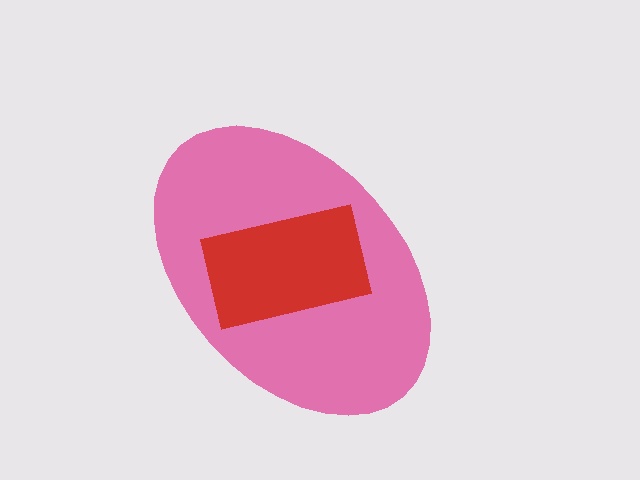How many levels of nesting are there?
2.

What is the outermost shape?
The pink ellipse.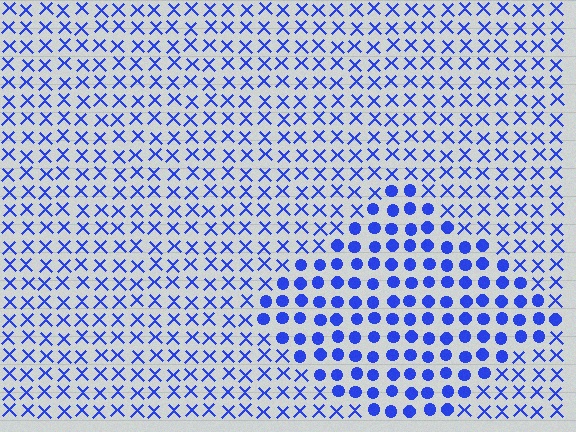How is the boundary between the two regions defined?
The boundary is defined by a change in element shape: circles inside vs. X marks outside. All elements share the same color and spacing.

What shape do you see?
I see a diamond.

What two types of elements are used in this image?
The image uses circles inside the diamond region and X marks outside it.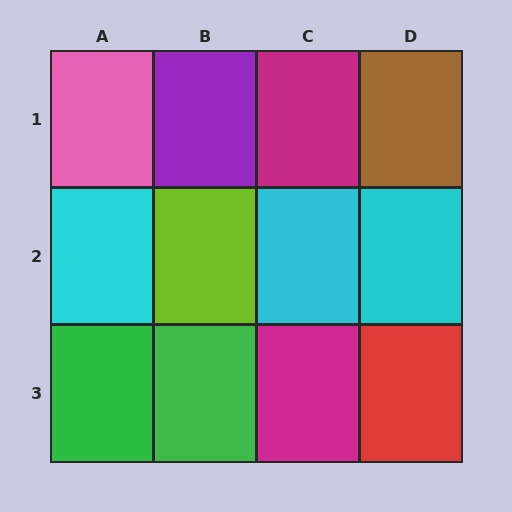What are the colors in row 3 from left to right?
Green, green, magenta, red.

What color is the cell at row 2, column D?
Cyan.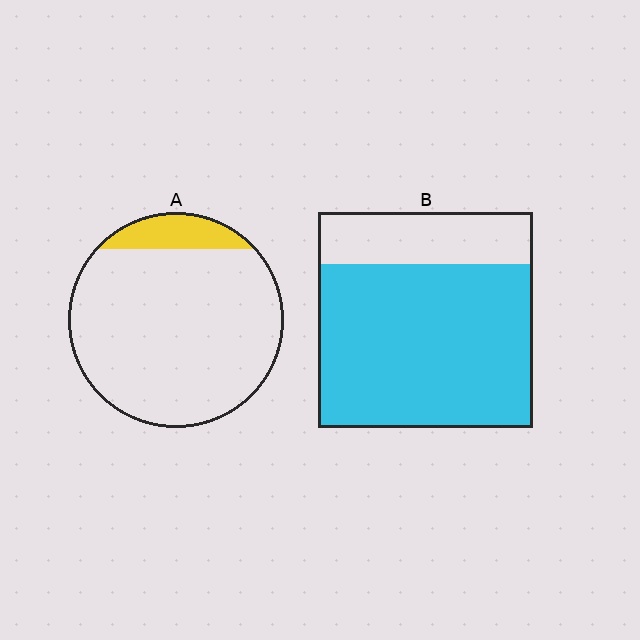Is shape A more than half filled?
No.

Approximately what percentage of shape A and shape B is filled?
A is approximately 10% and B is approximately 75%.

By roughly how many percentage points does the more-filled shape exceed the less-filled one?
By roughly 65 percentage points (B over A).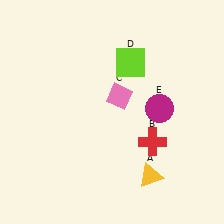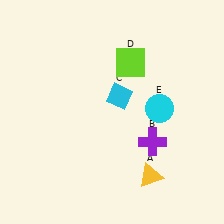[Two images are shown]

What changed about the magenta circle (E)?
In Image 1, E is magenta. In Image 2, it changed to cyan.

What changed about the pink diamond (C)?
In Image 1, C is pink. In Image 2, it changed to cyan.